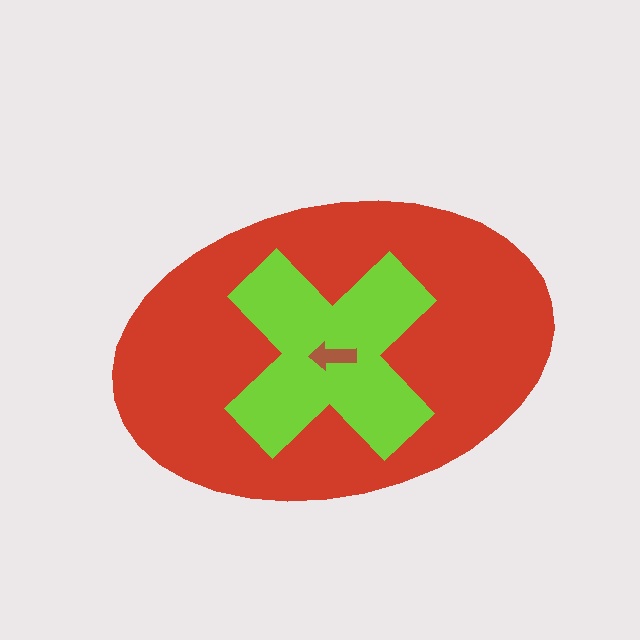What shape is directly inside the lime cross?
The brown arrow.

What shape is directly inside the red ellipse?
The lime cross.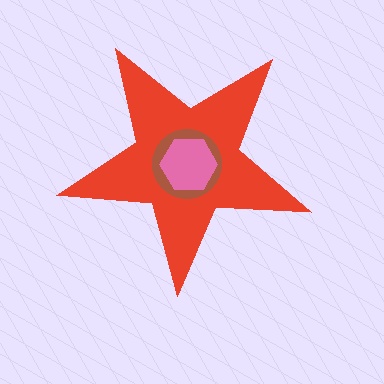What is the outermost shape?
The red star.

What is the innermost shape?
The pink hexagon.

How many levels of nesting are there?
3.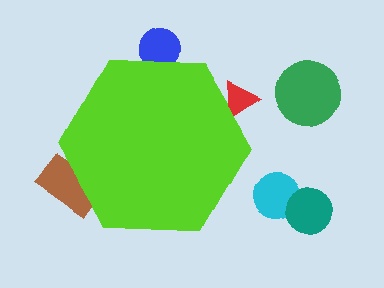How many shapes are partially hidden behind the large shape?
3 shapes are partially hidden.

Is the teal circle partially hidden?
No, the teal circle is fully visible.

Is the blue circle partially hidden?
Yes, the blue circle is partially hidden behind the lime hexagon.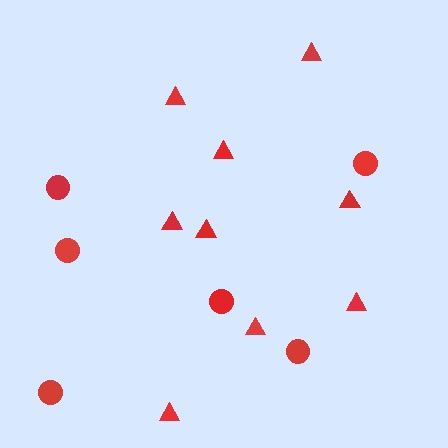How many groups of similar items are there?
There are 2 groups: one group of circles (6) and one group of triangles (9).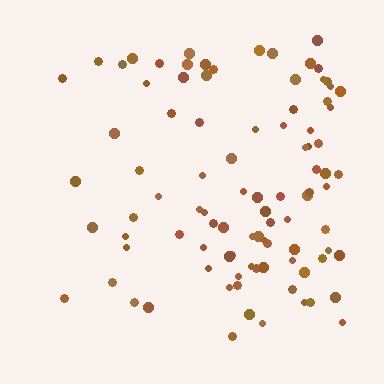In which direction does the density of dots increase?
From left to right, with the right side densest.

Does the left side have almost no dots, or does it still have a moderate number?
Still a moderate number, just noticeably fewer than the right.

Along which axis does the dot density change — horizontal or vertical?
Horizontal.